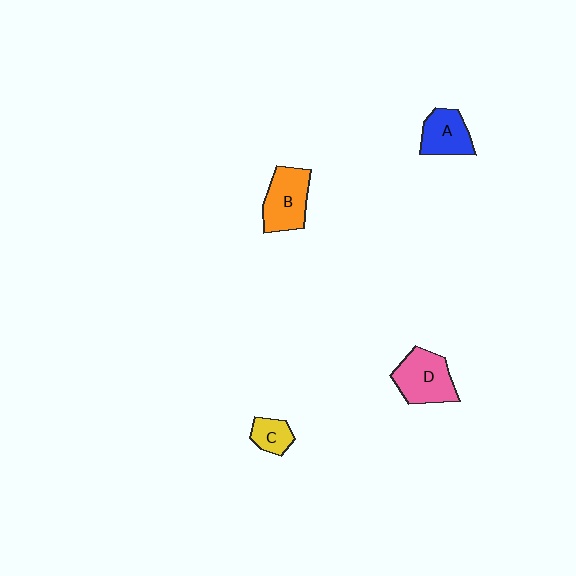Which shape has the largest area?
Shape D (pink).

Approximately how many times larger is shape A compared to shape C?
Approximately 1.6 times.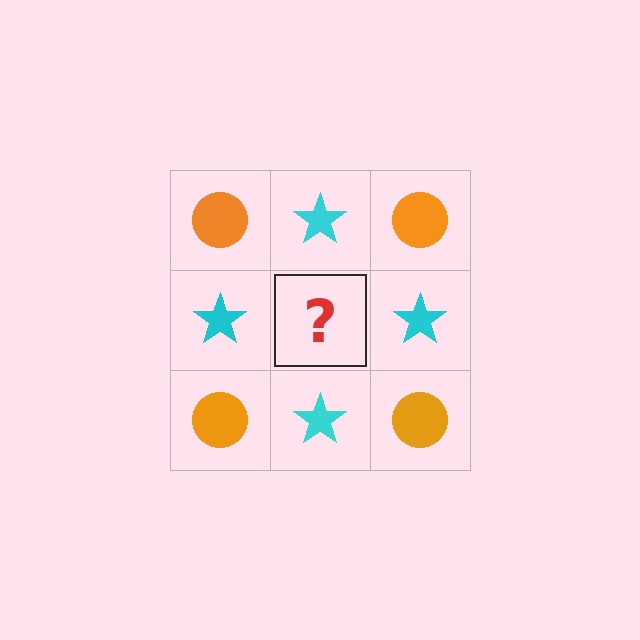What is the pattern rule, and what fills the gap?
The rule is that it alternates orange circle and cyan star in a checkerboard pattern. The gap should be filled with an orange circle.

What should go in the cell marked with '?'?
The missing cell should contain an orange circle.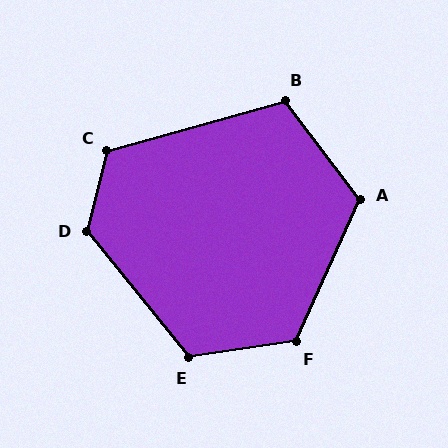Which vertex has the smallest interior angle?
B, at approximately 111 degrees.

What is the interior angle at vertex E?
Approximately 121 degrees (obtuse).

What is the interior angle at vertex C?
Approximately 120 degrees (obtuse).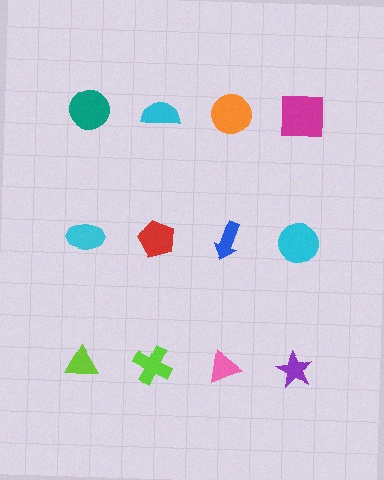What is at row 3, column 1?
A lime triangle.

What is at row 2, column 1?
A cyan ellipse.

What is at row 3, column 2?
A lime cross.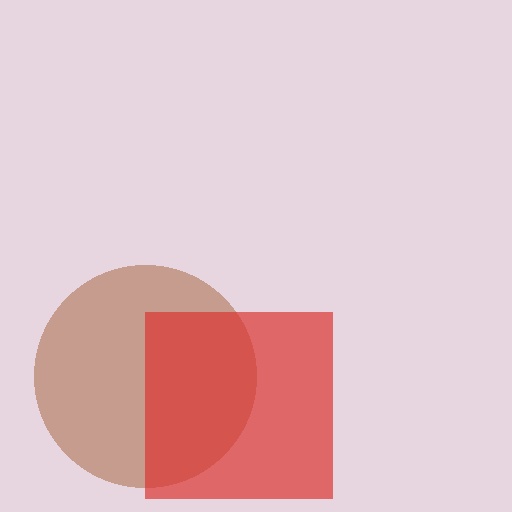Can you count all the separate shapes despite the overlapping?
Yes, there are 2 separate shapes.